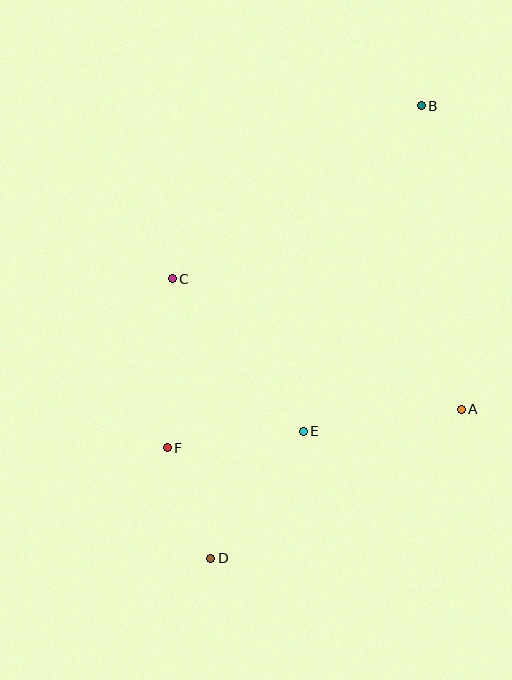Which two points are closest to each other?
Points D and F are closest to each other.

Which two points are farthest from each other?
Points B and D are farthest from each other.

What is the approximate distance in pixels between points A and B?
The distance between A and B is approximately 306 pixels.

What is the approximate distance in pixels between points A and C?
The distance between A and C is approximately 317 pixels.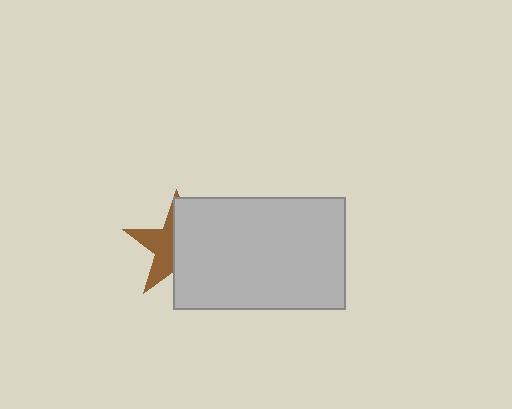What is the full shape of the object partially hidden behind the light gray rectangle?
The partially hidden object is a brown star.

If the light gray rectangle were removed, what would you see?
You would see the complete brown star.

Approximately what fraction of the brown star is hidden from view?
Roughly 56% of the brown star is hidden behind the light gray rectangle.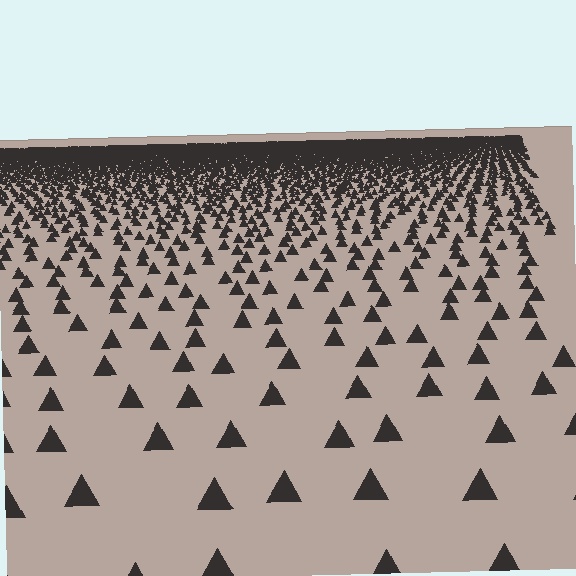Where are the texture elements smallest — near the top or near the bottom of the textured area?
Near the top.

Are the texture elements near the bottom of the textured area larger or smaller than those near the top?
Larger. Near the bottom, elements are closer to the viewer and appear at a bigger on-screen size.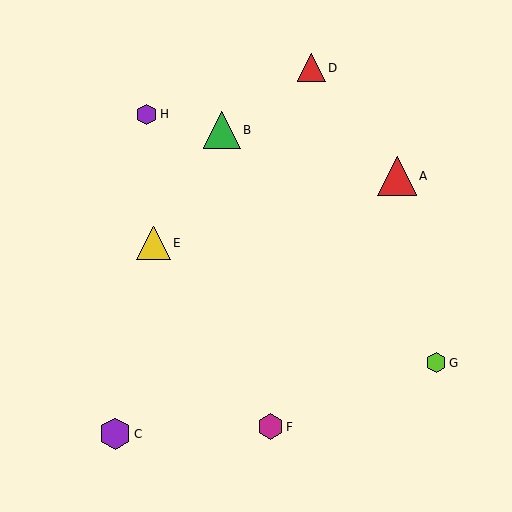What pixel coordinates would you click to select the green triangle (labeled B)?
Click at (222, 130) to select the green triangle B.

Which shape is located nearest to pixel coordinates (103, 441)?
The purple hexagon (labeled C) at (115, 434) is nearest to that location.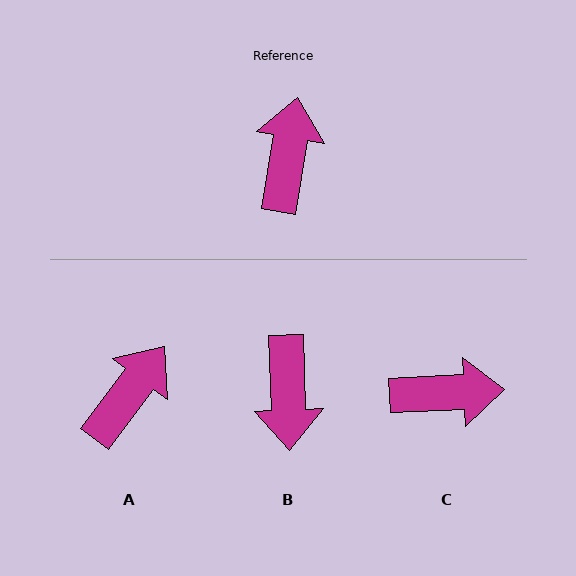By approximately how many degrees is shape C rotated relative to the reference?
Approximately 77 degrees clockwise.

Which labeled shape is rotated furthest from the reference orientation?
B, about 168 degrees away.